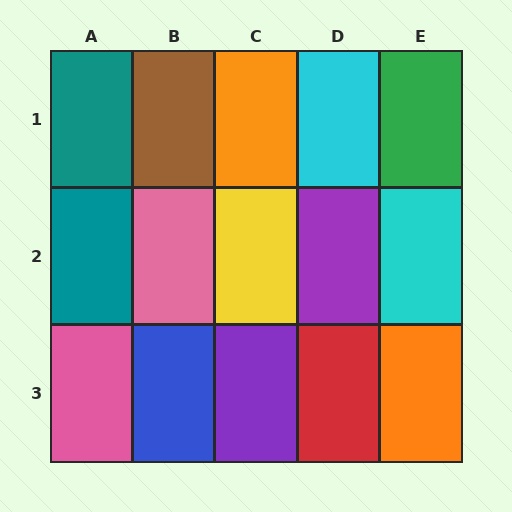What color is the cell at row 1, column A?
Teal.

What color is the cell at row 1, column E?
Green.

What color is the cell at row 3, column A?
Pink.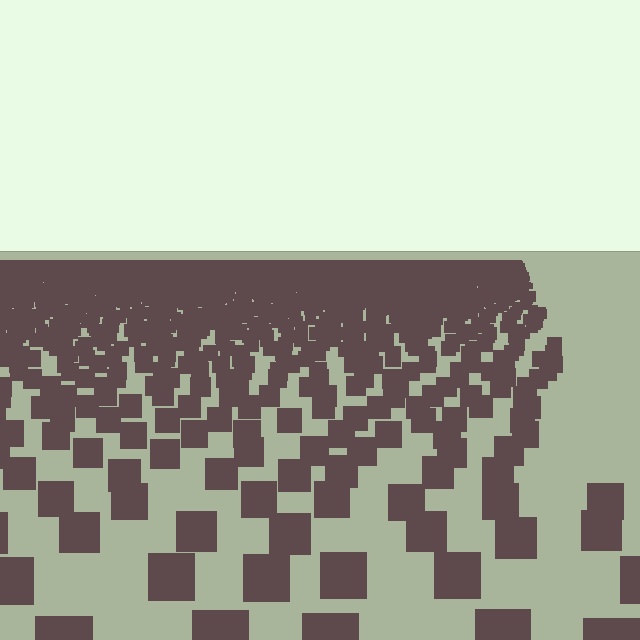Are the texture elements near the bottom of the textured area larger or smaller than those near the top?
Larger. Near the bottom, elements are closer to the viewer and appear at a bigger on-screen size.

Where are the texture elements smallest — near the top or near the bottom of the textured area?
Near the top.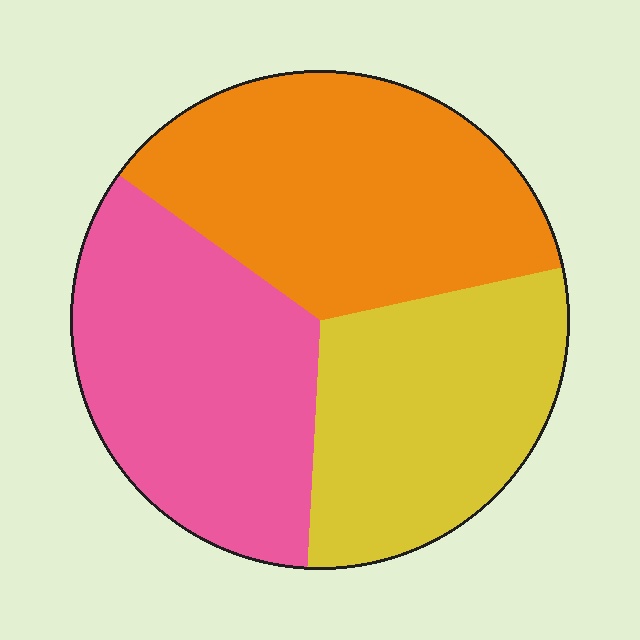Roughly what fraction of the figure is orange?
Orange takes up between a quarter and a half of the figure.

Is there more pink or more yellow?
Pink.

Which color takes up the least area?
Yellow, at roughly 30%.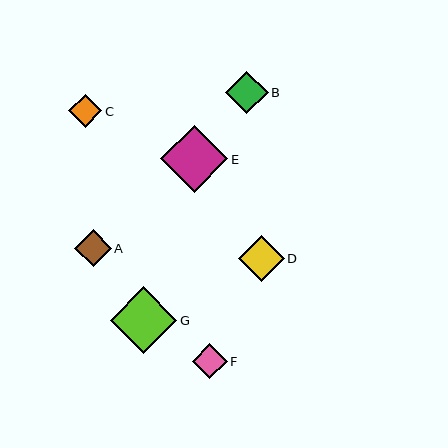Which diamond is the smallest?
Diamond C is the smallest with a size of approximately 33 pixels.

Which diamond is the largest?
Diamond E is the largest with a size of approximately 67 pixels.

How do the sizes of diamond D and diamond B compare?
Diamond D and diamond B are approximately the same size.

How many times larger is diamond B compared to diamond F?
Diamond B is approximately 1.2 times the size of diamond F.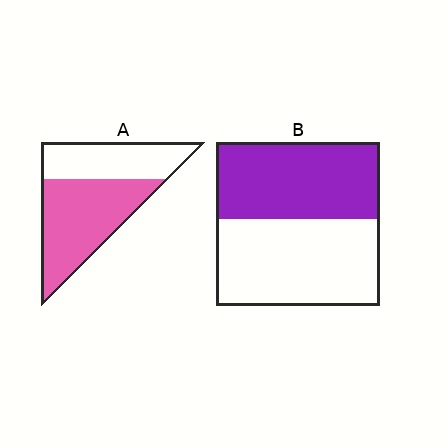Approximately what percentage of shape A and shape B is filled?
A is approximately 60% and B is approximately 45%.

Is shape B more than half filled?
Roughly half.